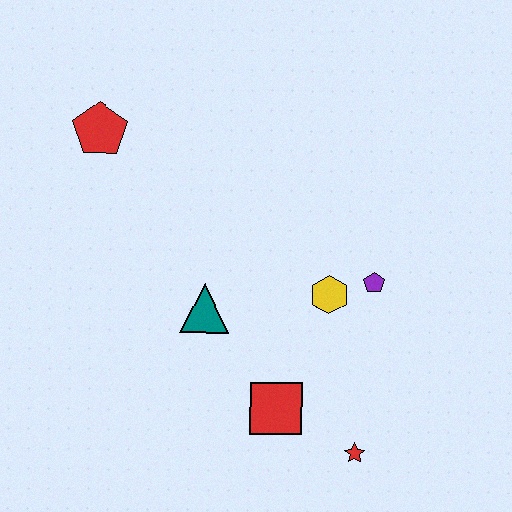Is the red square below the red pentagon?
Yes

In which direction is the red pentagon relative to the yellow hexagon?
The red pentagon is to the left of the yellow hexagon.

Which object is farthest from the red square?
The red pentagon is farthest from the red square.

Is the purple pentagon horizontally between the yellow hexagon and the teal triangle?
No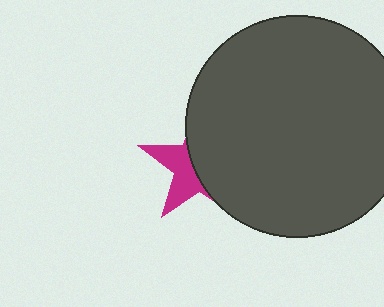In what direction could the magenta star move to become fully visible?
The magenta star could move left. That would shift it out from behind the dark gray circle entirely.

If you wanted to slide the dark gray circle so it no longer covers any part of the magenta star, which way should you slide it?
Slide it right — that is the most direct way to separate the two shapes.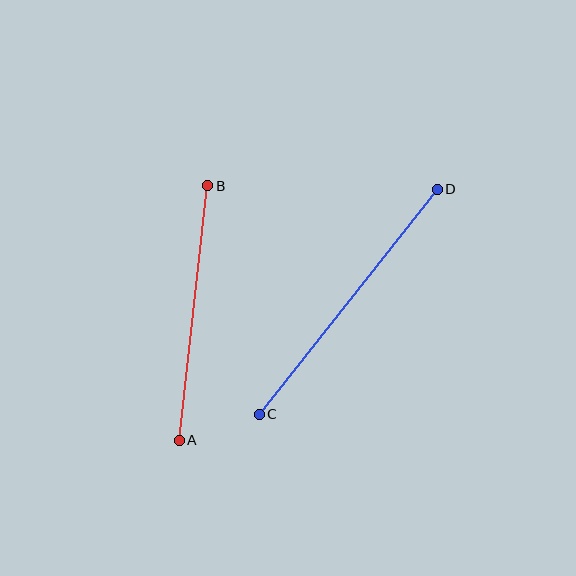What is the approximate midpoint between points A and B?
The midpoint is at approximately (193, 313) pixels.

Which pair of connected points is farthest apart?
Points C and D are farthest apart.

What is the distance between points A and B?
The distance is approximately 256 pixels.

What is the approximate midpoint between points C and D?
The midpoint is at approximately (348, 302) pixels.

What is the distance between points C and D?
The distance is approximately 287 pixels.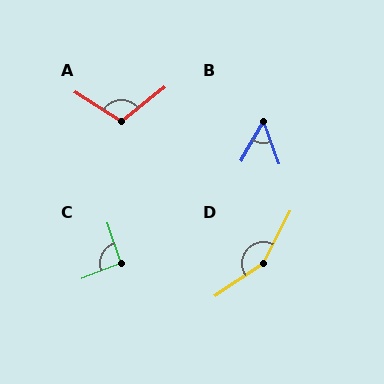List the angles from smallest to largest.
B (50°), C (92°), A (109°), D (151°).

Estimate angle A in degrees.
Approximately 109 degrees.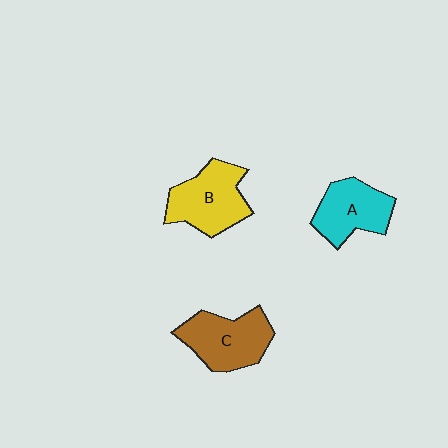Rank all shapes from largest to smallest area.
From largest to smallest: B (yellow), C (brown), A (cyan).